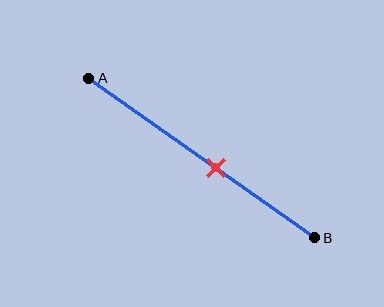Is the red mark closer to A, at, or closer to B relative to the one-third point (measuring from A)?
The red mark is closer to point B than the one-third point of segment AB.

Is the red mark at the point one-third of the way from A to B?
No, the mark is at about 55% from A, not at the 33% one-third point.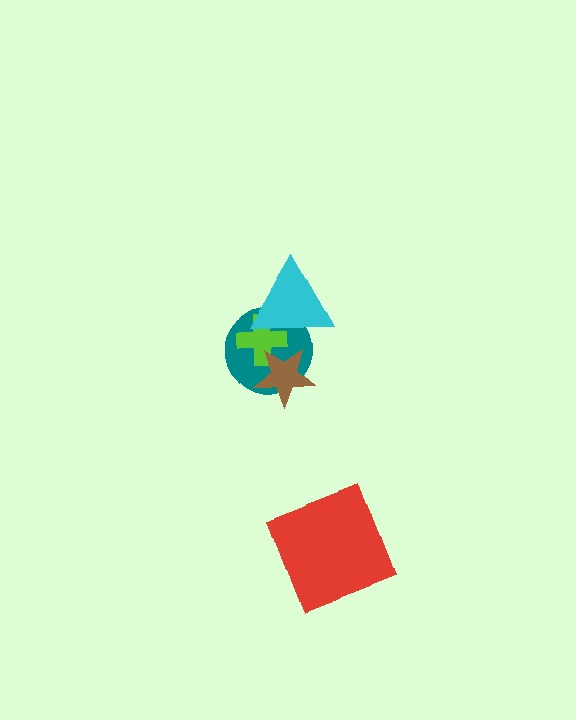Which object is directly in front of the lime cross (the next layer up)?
The brown star is directly in front of the lime cross.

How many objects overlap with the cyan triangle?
2 objects overlap with the cyan triangle.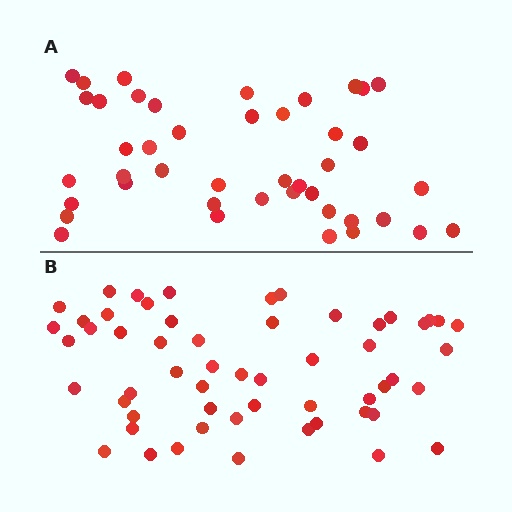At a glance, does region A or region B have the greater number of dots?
Region B (the bottom region) has more dots.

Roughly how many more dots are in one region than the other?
Region B has approximately 15 more dots than region A.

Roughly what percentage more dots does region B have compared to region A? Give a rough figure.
About 30% more.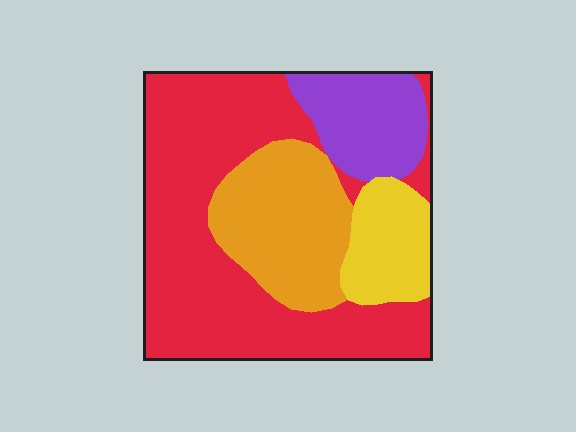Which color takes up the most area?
Red, at roughly 55%.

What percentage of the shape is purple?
Purple covers roughly 15% of the shape.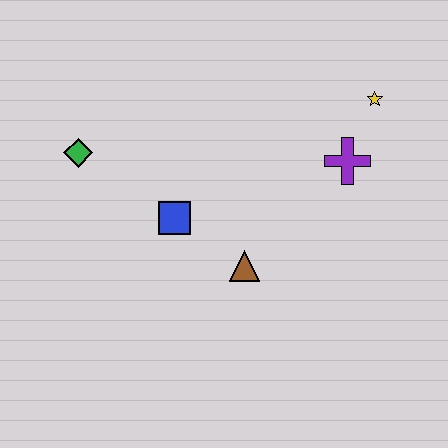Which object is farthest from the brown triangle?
The yellow star is farthest from the brown triangle.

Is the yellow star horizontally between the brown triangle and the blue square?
No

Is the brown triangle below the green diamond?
Yes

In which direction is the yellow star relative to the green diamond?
The yellow star is to the right of the green diamond.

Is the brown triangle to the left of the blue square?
No